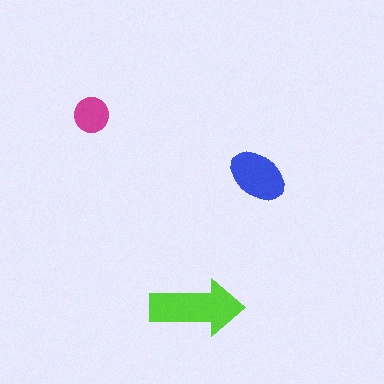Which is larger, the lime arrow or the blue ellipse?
The lime arrow.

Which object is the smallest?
The magenta circle.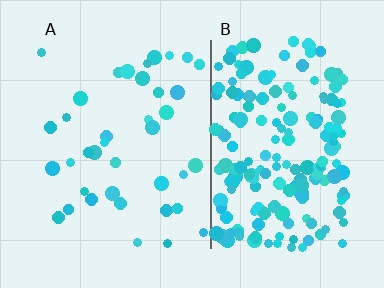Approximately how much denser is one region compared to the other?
Approximately 4.9× — region B over region A.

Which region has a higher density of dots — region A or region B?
B (the right).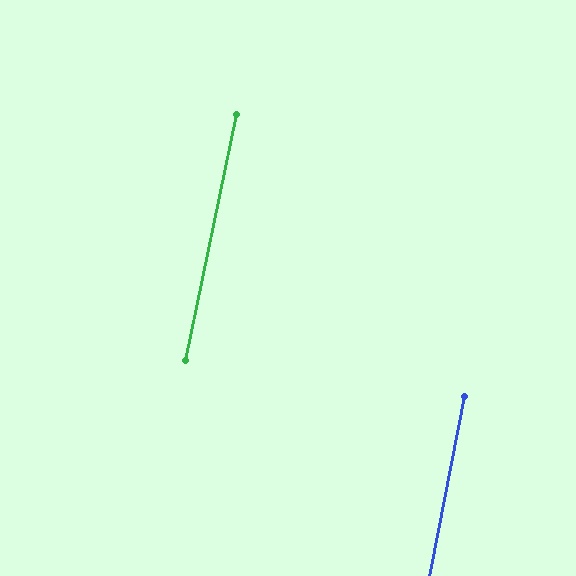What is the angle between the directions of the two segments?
Approximately 1 degree.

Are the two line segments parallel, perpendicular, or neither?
Parallel — their directions differ by only 0.7°.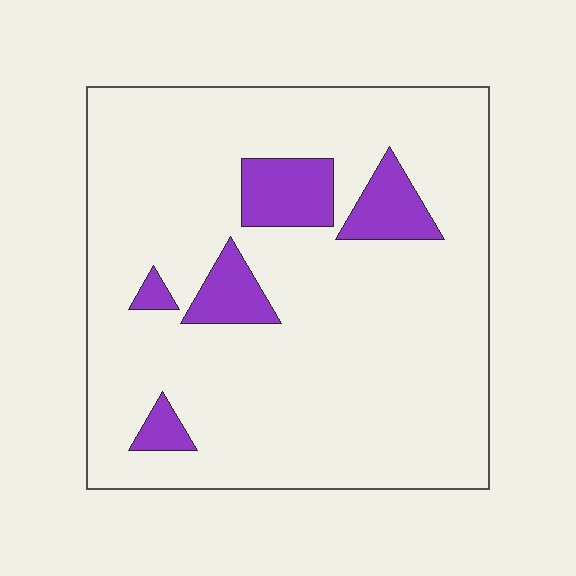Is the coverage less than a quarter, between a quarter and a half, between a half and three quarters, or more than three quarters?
Less than a quarter.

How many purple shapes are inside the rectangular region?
5.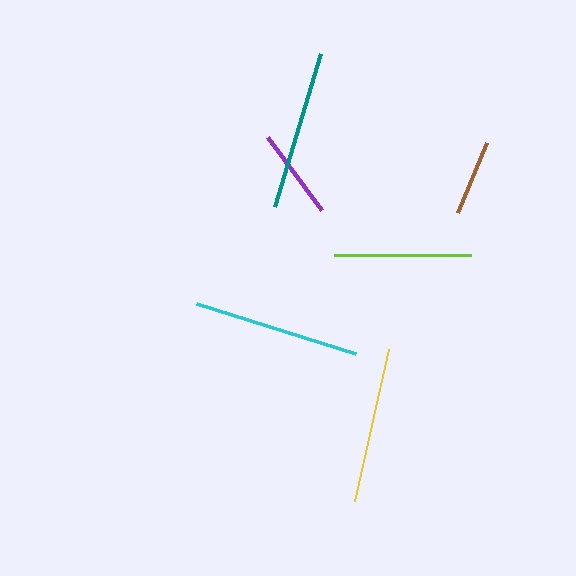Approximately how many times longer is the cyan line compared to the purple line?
The cyan line is approximately 1.8 times the length of the purple line.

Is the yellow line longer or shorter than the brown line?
The yellow line is longer than the brown line.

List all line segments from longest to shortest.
From longest to shortest: cyan, teal, yellow, lime, purple, brown.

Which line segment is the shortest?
The brown line is the shortest at approximately 75 pixels.